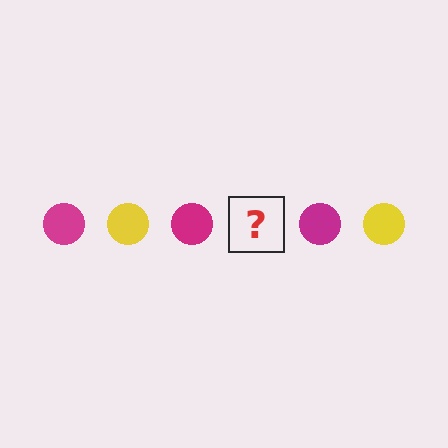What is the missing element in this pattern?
The missing element is a yellow circle.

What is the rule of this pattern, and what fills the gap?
The rule is that the pattern cycles through magenta, yellow circles. The gap should be filled with a yellow circle.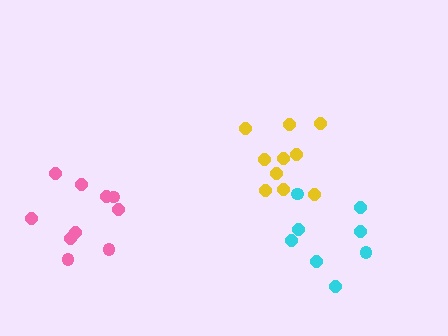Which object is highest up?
The yellow cluster is topmost.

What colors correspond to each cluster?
The clusters are colored: pink, yellow, cyan.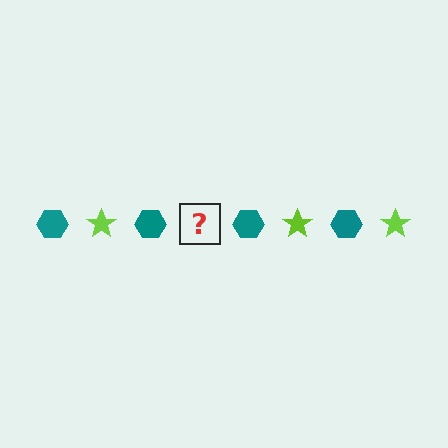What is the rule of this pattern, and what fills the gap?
The rule is that the pattern alternates between teal hexagon and lime star. The gap should be filled with a lime star.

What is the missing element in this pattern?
The missing element is a lime star.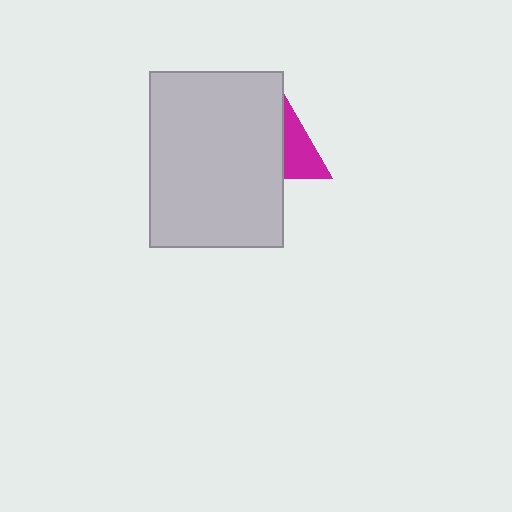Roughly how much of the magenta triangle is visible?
About half of it is visible (roughly 48%).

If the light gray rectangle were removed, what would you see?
You would see the complete magenta triangle.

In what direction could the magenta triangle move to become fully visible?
The magenta triangle could move right. That would shift it out from behind the light gray rectangle entirely.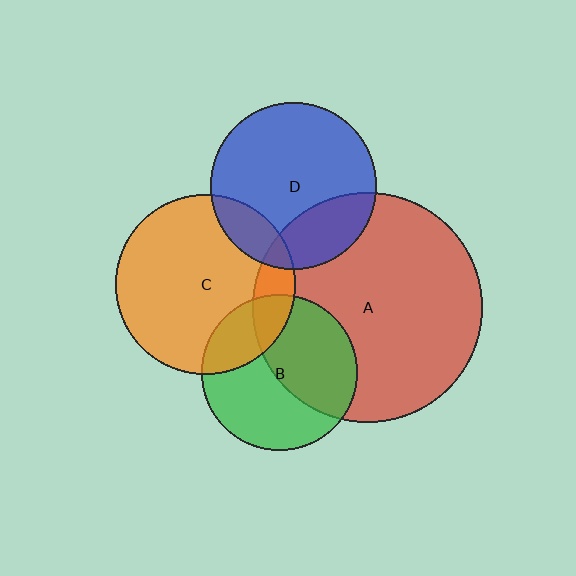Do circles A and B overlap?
Yes.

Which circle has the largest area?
Circle A (red).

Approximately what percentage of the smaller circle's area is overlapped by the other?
Approximately 45%.